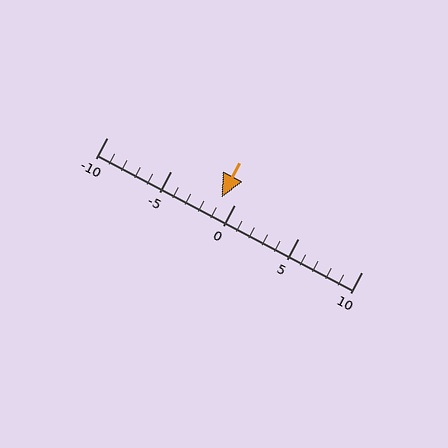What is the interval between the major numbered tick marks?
The major tick marks are spaced 5 units apart.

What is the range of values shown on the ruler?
The ruler shows values from -10 to 10.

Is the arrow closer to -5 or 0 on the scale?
The arrow is closer to 0.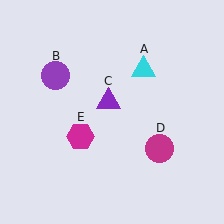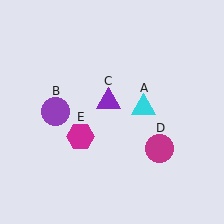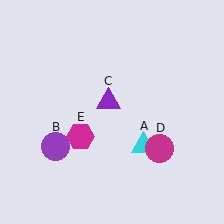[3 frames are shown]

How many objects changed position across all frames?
2 objects changed position: cyan triangle (object A), purple circle (object B).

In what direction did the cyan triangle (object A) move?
The cyan triangle (object A) moved down.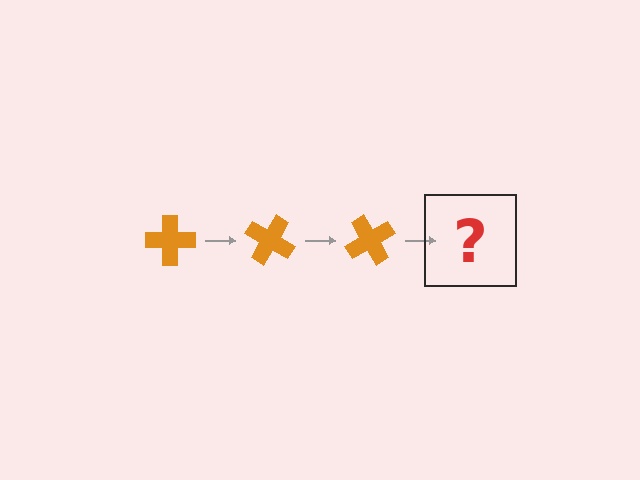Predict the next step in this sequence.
The next step is an orange cross rotated 90 degrees.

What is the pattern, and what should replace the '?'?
The pattern is that the cross rotates 30 degrees each step. The '?' should be an orange cross rotated 90 degrees.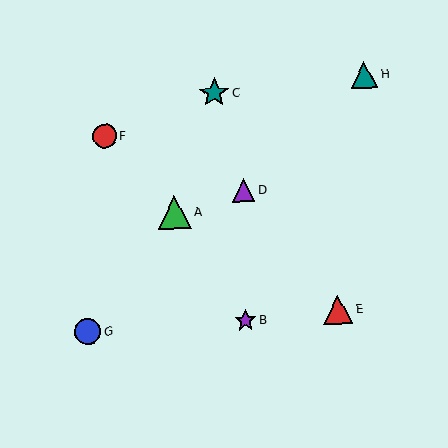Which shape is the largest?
The green triangle (labeled A) is the largest.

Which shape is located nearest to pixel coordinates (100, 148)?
The red circle (labeled F) at (104, 136) is nearest to that location.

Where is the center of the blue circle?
The center of the blue circle is at (88, 332).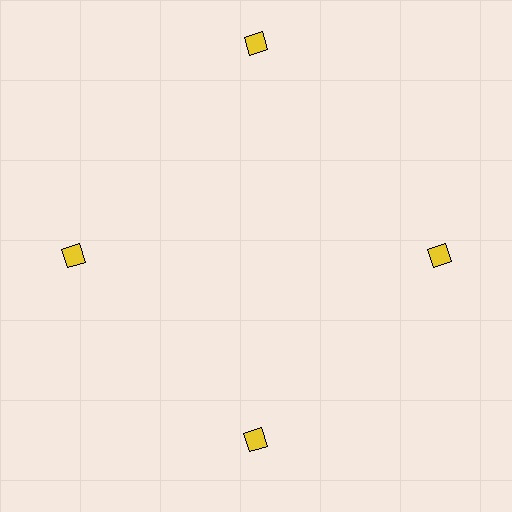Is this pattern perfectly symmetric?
No. The 4 yellow diamonds are arranged in a ring, but one element near the 12 o'clock position is pushed outward from the center, breaking the 4-fold rotational symmetry.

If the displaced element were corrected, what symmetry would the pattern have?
It would have 4-fold rotational symmetry — the pattern would map onto itself every 90 degrees.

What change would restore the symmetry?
The symmetry would be restored by moving it inward, back onto the ring so that all 4 diamonds sit at equal angles and equal distance from the center.